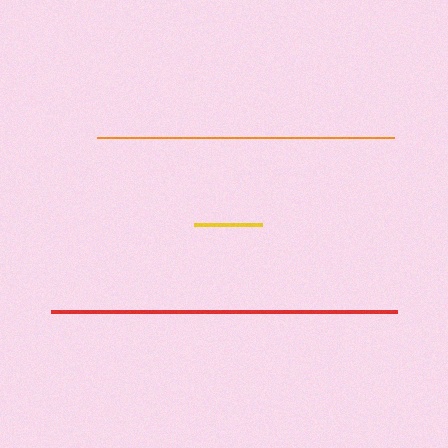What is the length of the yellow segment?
The yellow segment is approximately 68 pixels long.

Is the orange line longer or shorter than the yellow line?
The orange line is longer than the yellow line.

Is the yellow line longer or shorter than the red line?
The red line is longer than the yellow line.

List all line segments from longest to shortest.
From longest to shortest: red, orange, yellow.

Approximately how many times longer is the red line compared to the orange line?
The red line is approximately 1.2 times the length of the orange line.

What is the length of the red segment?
The red segment is approximately 346 pixels long.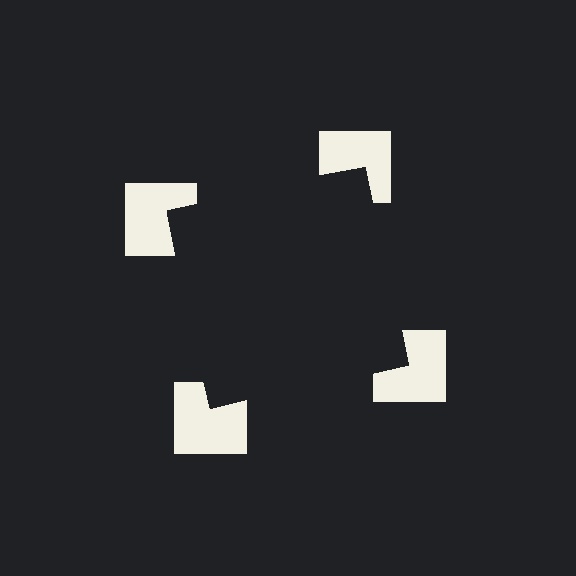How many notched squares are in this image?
There are 4 — one at each vertex of the illusory square.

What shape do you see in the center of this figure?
An illusory square — its edges are inferred from the aligned wedge cuts in the notched squares, not physically drawn.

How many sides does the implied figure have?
4 sides.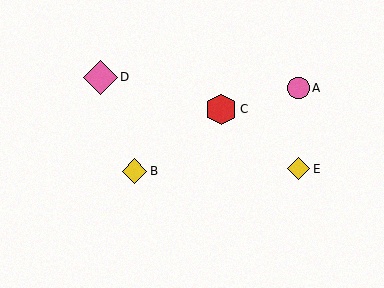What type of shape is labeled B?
Shape B is a yellow diamond.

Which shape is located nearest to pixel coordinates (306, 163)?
The yellow diamond (labeled E) at (299, 169) is nearest to that location.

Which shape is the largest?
The pink diamond (labeled D) is the largest.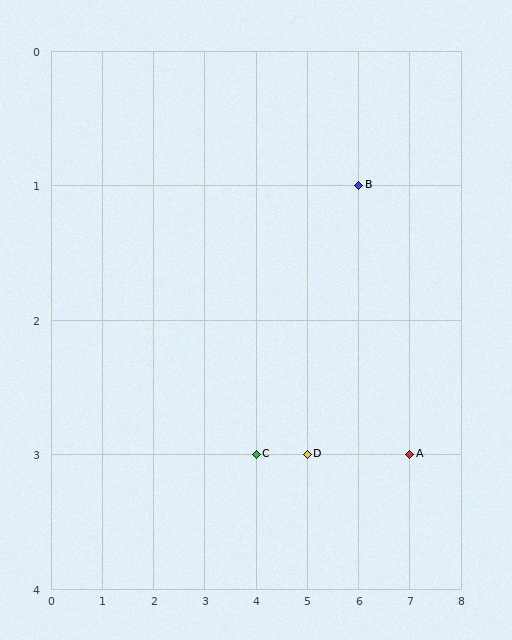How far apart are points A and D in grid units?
Points A and D are 2 columns apart.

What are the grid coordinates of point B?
Point B is at grid coordinates (6, 1).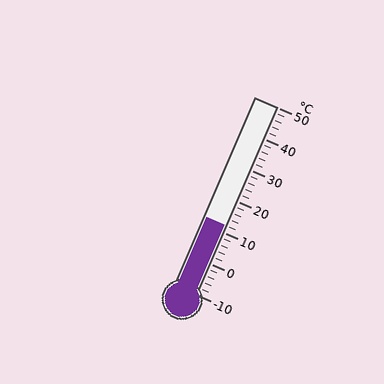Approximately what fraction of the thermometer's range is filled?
The thermometer is filled to approximately 35% of its range.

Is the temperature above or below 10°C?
The temperature is above 10°C.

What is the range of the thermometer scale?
The thermometer scale ranges from -10°C to 50°C.